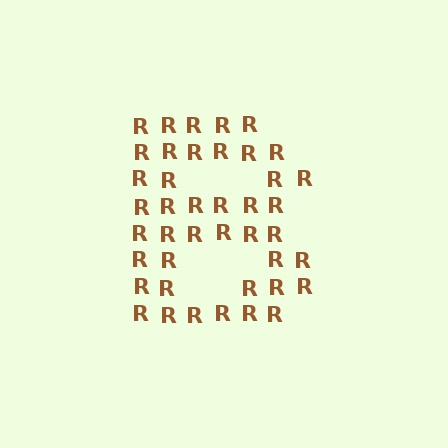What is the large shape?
The large shape is the letter B.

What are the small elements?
The small elements are letter R's.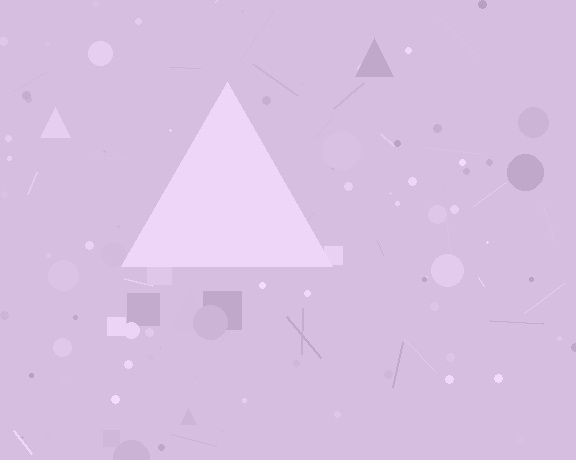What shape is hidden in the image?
A triangle is hidden in the image.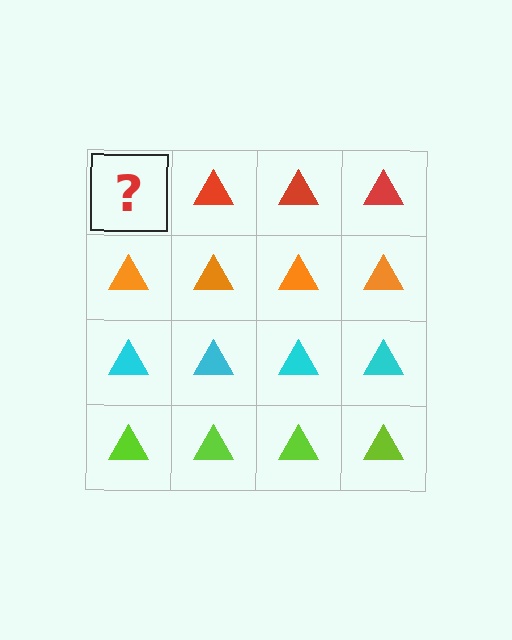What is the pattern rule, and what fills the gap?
The rule is that each row has a consistent color. The gap should be filled with a red triangle.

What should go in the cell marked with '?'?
The missing cell should contain a red triangle.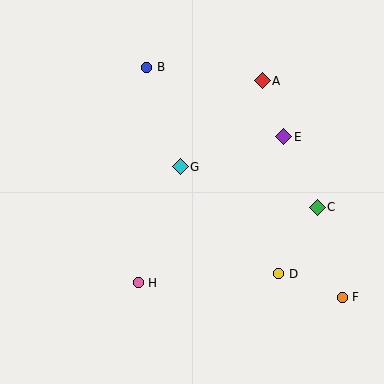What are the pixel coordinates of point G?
Point G is at (180, 167).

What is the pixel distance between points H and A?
The distance between H and A is 237 pixels.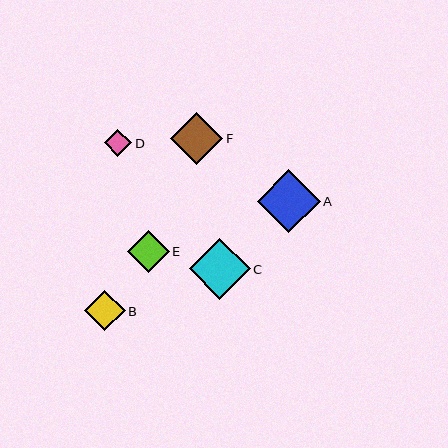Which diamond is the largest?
Diamond A is the largest with a size of approximately 63 pixels.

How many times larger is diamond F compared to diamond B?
Diamond F is approximately 1.3 times the size of diamond B.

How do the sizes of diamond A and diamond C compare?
Diamond A and diamond C are approximately the same size.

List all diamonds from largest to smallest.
From largest to smallest: A, C, F, E, B, D.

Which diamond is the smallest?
Diamond D is the smallest with a size of approximately 28 pixels.